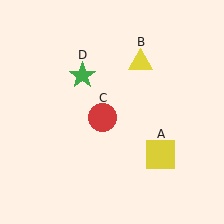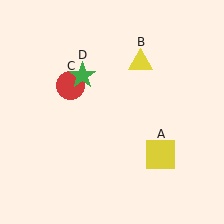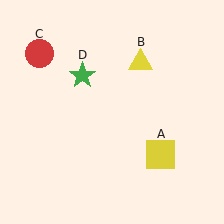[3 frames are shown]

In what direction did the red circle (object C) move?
The red circle (object C) moved up and to the left.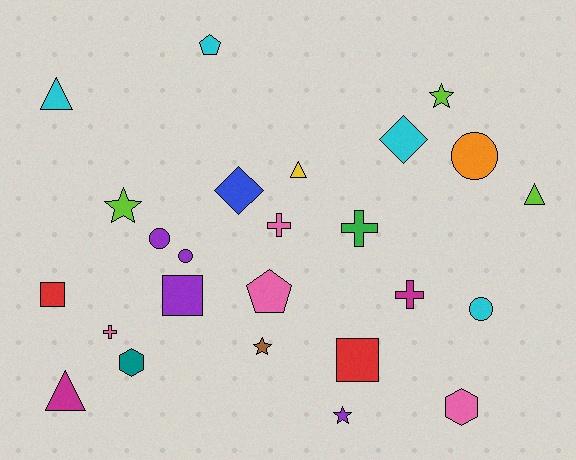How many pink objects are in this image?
There are 4 pink objects.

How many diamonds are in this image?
There are 2 diamonds.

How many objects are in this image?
There are 25 objects.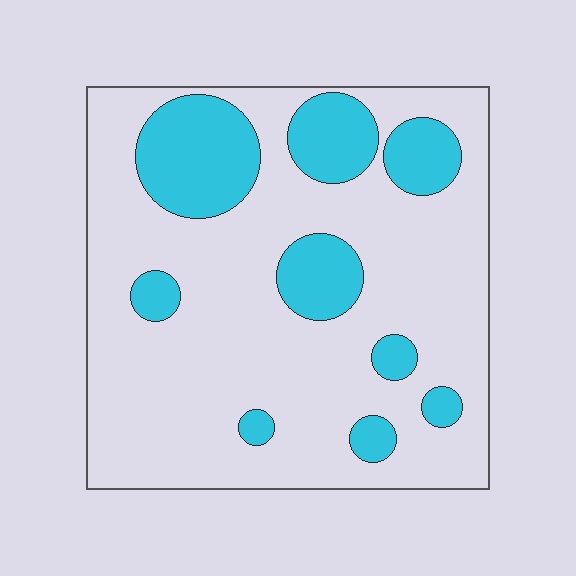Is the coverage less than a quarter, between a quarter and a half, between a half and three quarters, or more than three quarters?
Less than a quarter.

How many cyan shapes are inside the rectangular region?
9.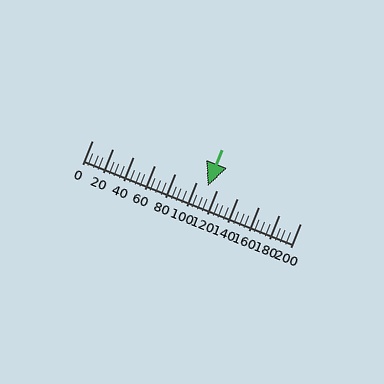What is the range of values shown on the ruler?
The ruler shows values from 0 to 200.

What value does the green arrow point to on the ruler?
The green arrow points to approximately 111.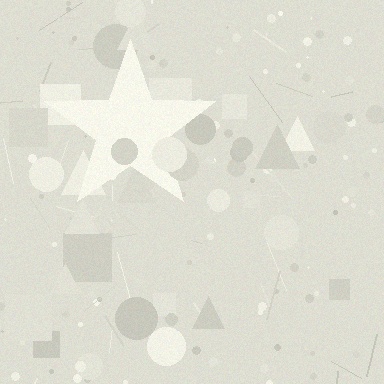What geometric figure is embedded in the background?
A star is embedded in the background.